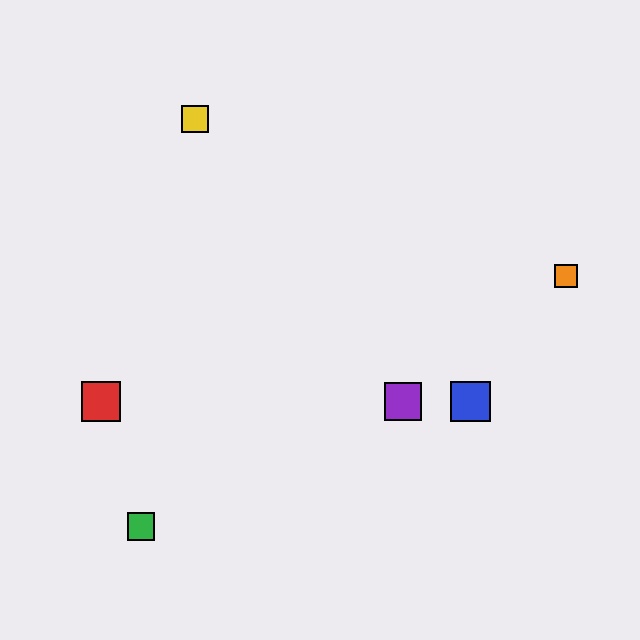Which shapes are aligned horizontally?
The red square, the blue square, the purple square are aligned horizontally.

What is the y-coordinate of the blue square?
The blue square is at y≈401.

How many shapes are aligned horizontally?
3 shapes (the red square, the blue square, the purple square) are aligned horizontally.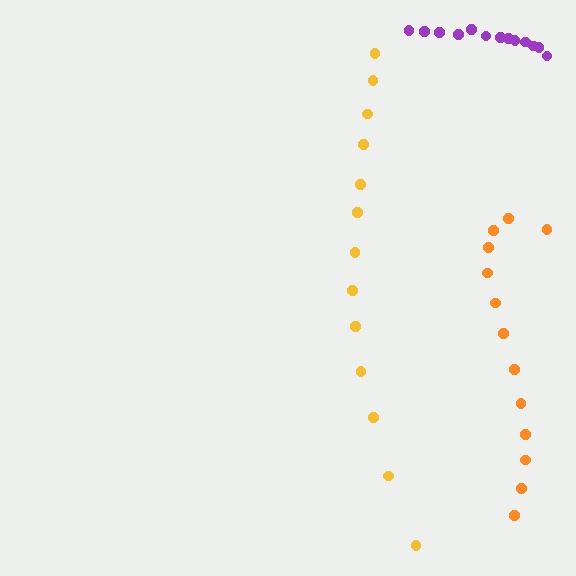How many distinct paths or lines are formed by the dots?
There are 3 distinct paths.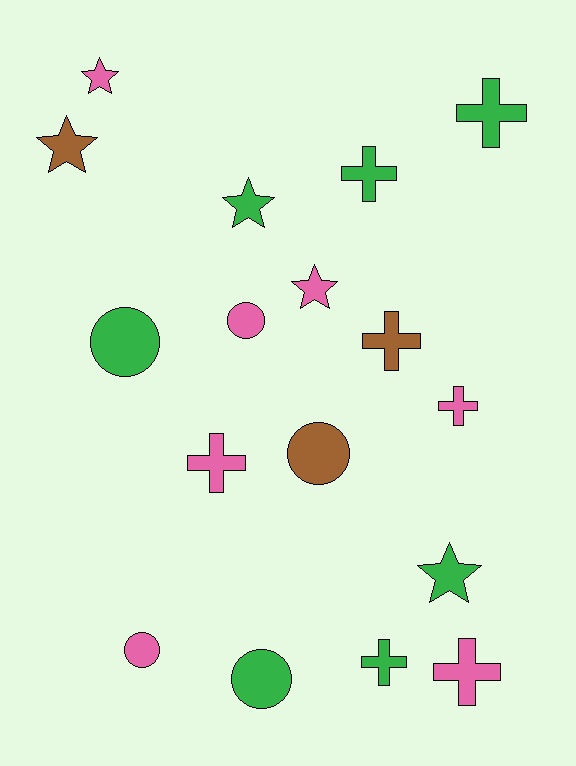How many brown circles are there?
There is 1 brown circle.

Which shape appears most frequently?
Cross, with 7 objects.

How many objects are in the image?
There are 17 objects.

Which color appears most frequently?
Green, with 7 objects.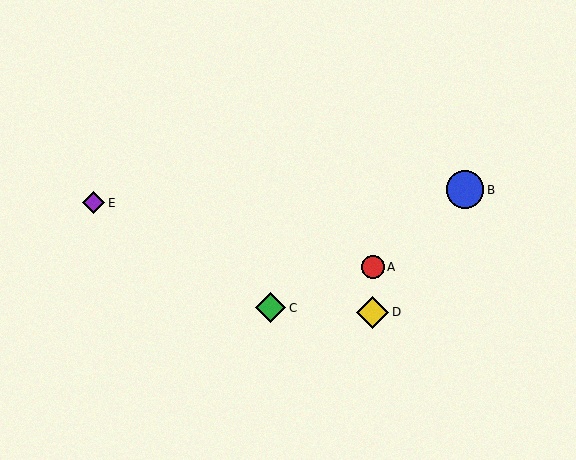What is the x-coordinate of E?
Object E is at x≈94.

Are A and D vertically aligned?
Yes, both are at x≈373.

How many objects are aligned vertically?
2 objects (A, D) are aligned vertically.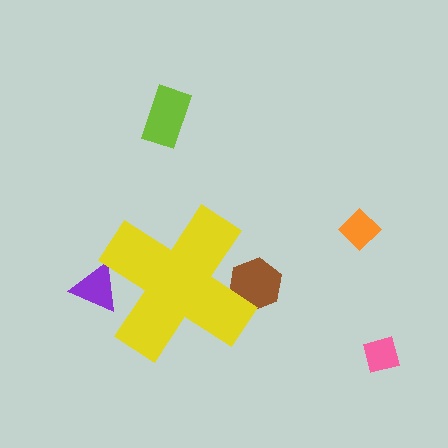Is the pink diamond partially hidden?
No, the pink diamond is fully visible.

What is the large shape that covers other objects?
A yellow cross.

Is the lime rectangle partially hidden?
No, the lime rectangle is fully visible.